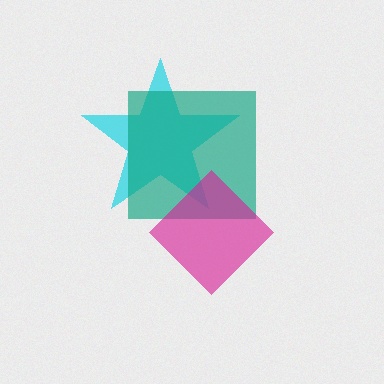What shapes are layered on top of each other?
The layered shapes are: a cyan star, a teal square, a magenta diamond.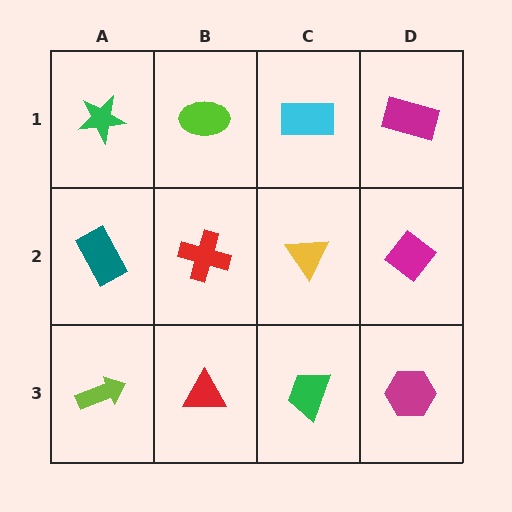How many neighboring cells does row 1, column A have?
2.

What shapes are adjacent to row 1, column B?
A red cross (row 2, column B), a green star (row 1, column A), a cyan rectangle (row 1, column C).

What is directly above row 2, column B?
A lime ellipse.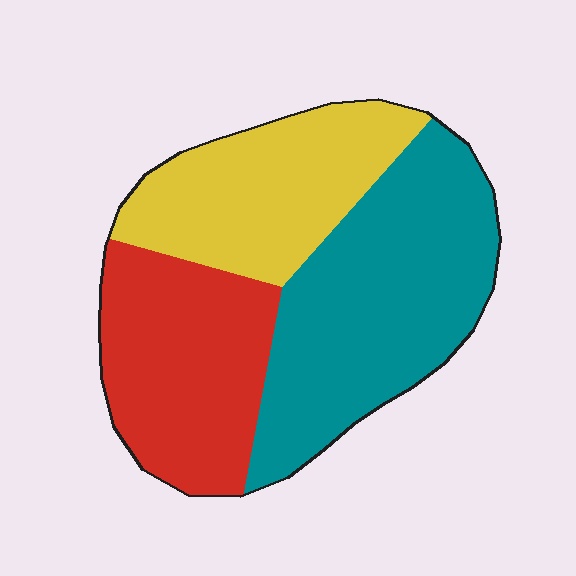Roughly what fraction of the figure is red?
Red covers roughly 30% of the figure.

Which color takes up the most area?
Teal, at roughly 40%.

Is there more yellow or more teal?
Teal.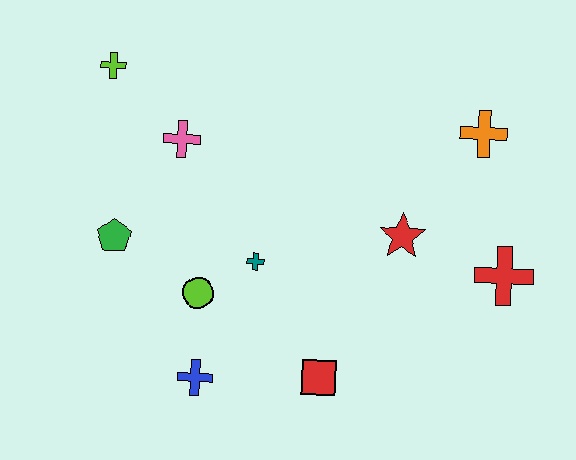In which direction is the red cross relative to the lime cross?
The red cross is to the right of the lime cross.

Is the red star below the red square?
No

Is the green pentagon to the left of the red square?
Yes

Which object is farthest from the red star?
The lime cross is farthest from the red star.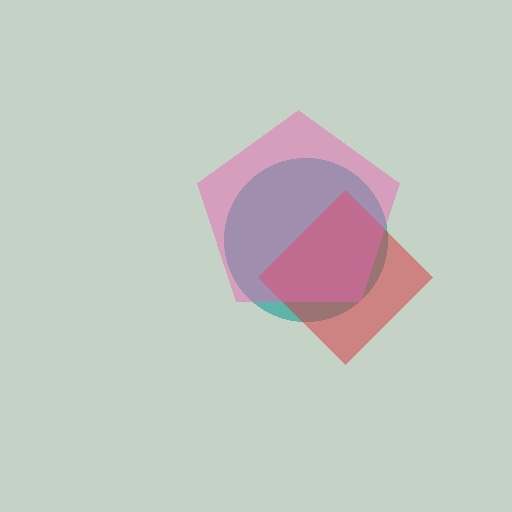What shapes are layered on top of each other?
The layered shapes are: a teal circle, a red diamond, a pink pentagon.